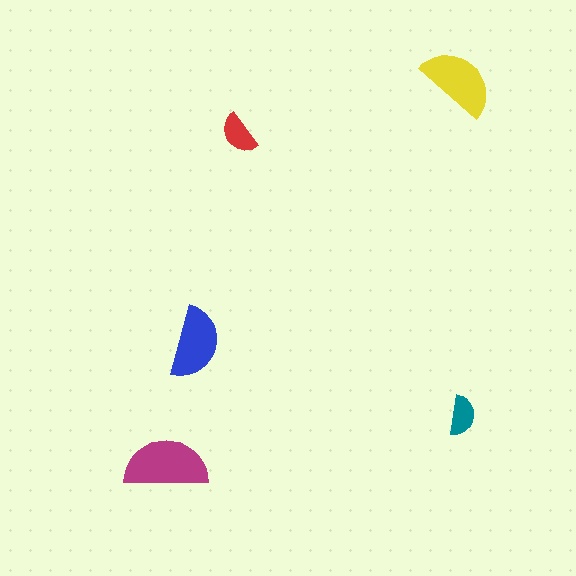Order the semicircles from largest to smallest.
the magenta one, the yellow one, the blue one, the red one, the teal one.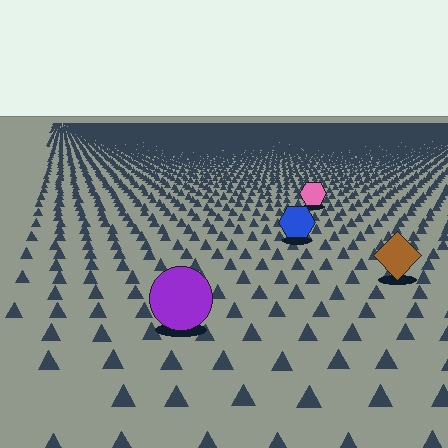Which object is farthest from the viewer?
The pink hexagon is farthest from the viewer. It appears smaller and the ground texture around it is denser.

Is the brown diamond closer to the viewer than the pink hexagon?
Yes. The brown diamond is closer — you can tell from the texture gradient: the ground texture is coarser near it.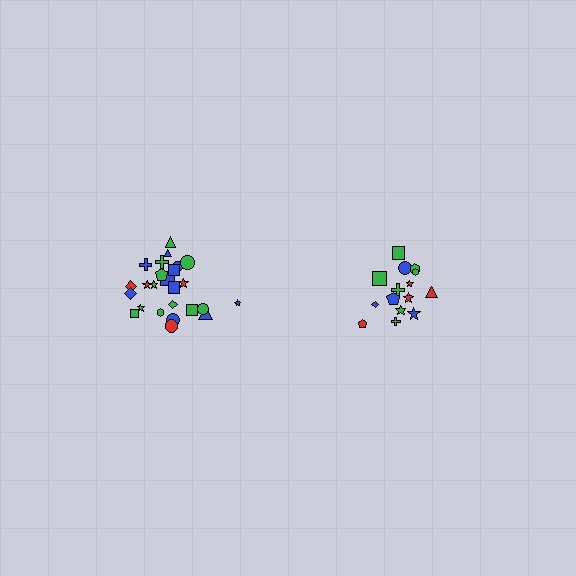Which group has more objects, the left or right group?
The left group.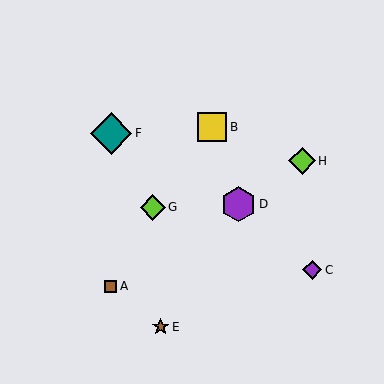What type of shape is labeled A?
Shape A is a brown square.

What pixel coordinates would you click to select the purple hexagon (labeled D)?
Click at (239, 204) to select the purple hexagon D.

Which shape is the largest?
The teal diamond (labeled F) is the largest.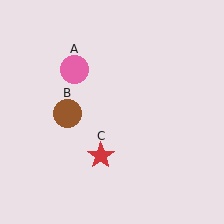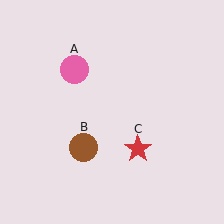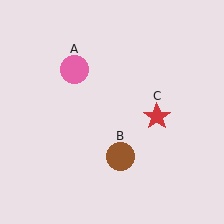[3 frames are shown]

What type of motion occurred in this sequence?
The brown circle (object B), red star (object C) rotated counterclockwise around the center of the scene.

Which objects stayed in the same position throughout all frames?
Pink circle (object A) remained stationary.